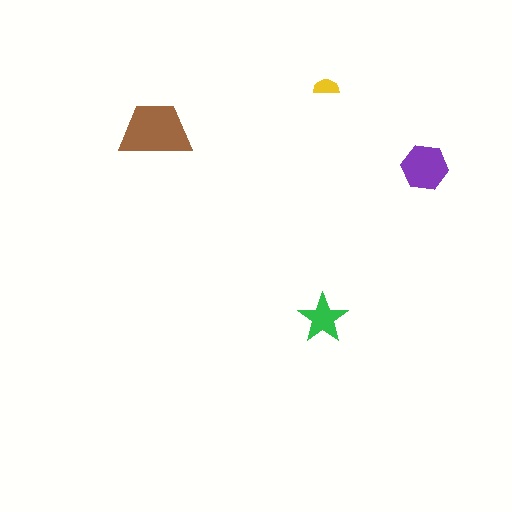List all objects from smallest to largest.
The yellow semicircle, the green star, the purple hexagon, the brown trapezoid.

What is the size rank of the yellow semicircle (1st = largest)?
4th.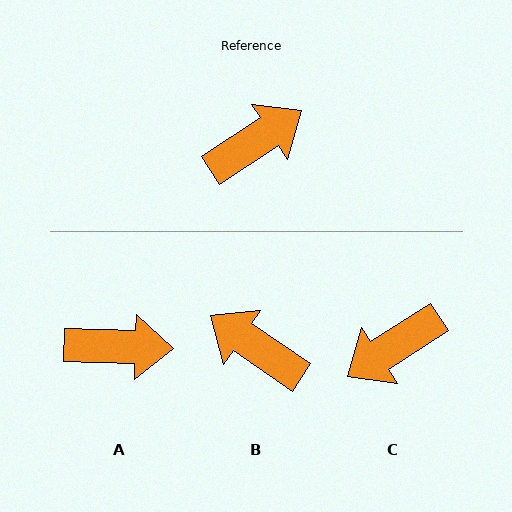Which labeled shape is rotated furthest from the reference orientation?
C, about 180 degrees away.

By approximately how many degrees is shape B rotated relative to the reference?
Approximately 113 degrees counter-clockwise.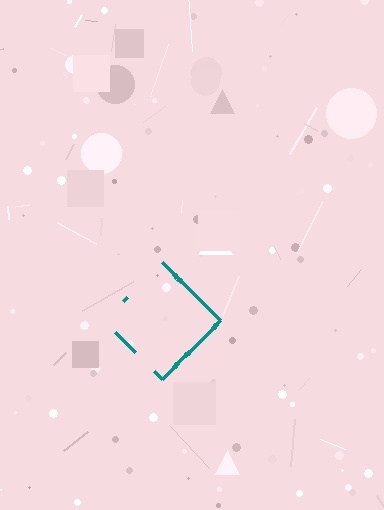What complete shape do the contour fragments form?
The contour fragments form a diamond.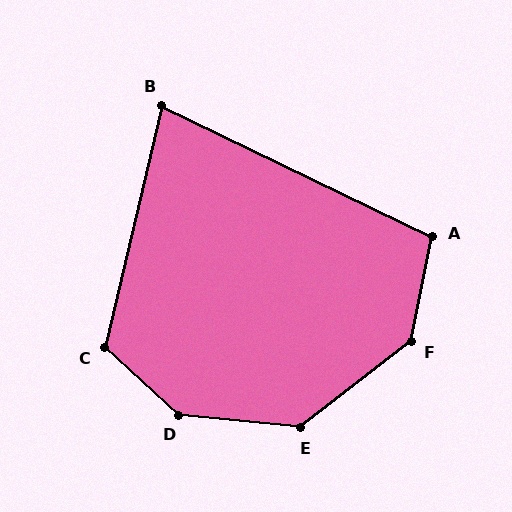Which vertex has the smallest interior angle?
B, at approximately 78 degrees.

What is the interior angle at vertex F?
Approximately 139 degrees (obtuse).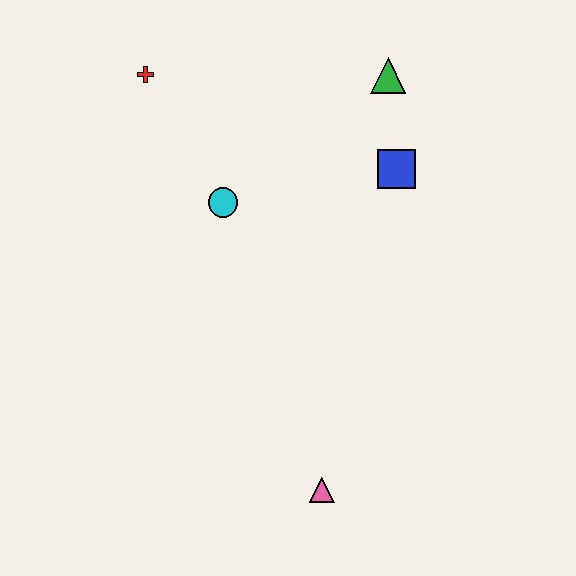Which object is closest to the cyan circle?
The red cross is closest to the cyan circle.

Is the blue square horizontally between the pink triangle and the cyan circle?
No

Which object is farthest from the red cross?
The pink triangle is farthest from the red cross.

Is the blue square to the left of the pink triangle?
No